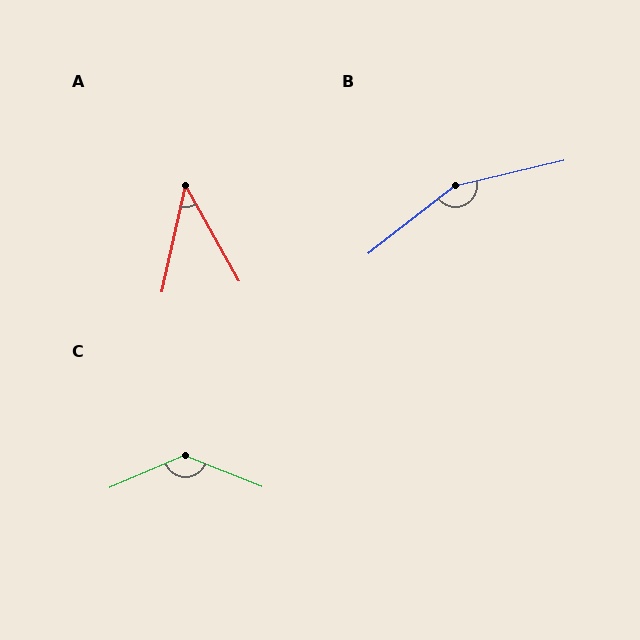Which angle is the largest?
B, at approximately 155 degrees.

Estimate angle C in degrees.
Approximately 135 degrees.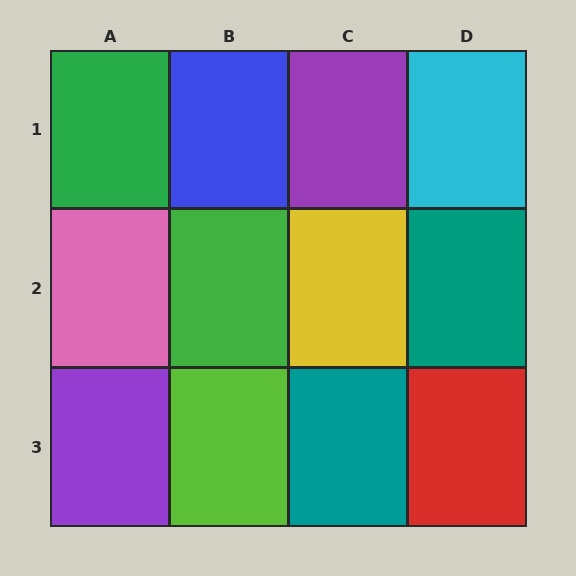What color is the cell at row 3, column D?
Red.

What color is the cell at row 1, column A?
Green.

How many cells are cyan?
1 cell is cyan.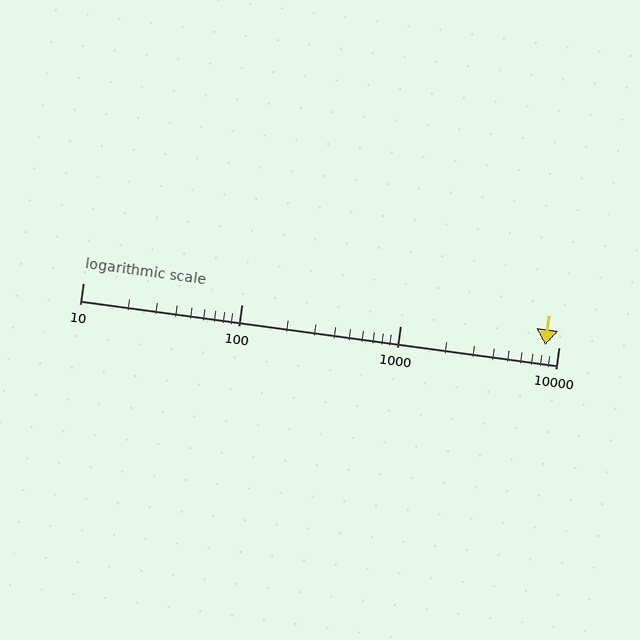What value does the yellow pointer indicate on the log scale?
The pointer indicates approximately 8200.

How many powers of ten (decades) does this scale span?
The scale spans 3 decades, from 10 to 10000.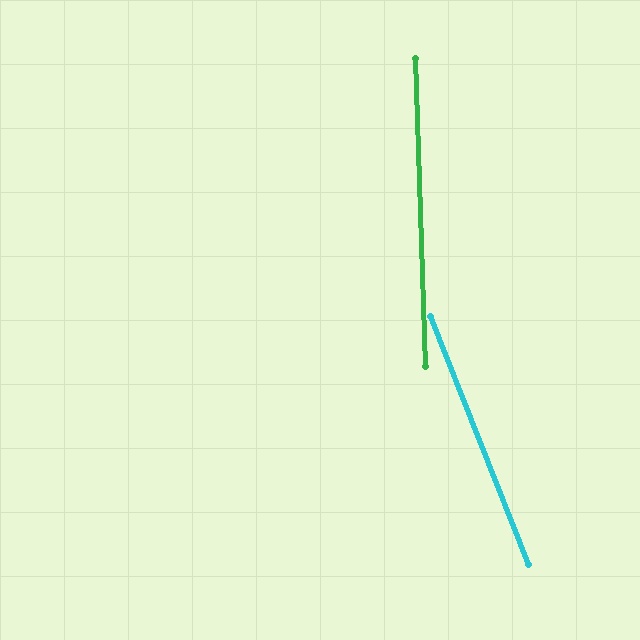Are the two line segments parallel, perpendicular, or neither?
Neither parallel nor perpendicular — they differ by about 20°.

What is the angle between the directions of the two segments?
Approximately 20 degrees.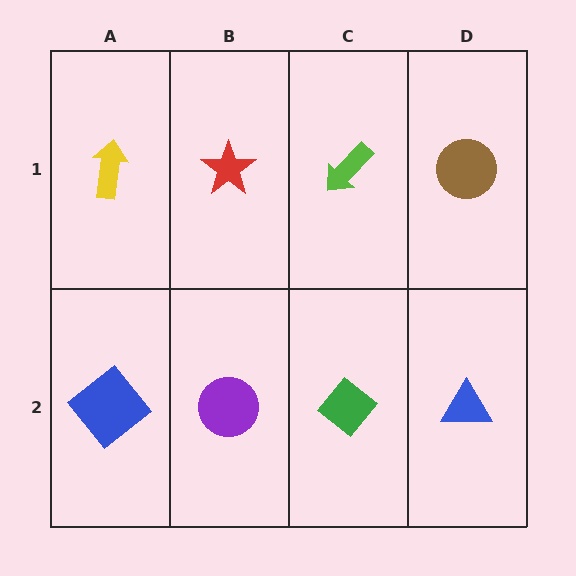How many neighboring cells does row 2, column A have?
2.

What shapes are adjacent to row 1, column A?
A blue diamond (row 2, column A), a red star (row 1, column B).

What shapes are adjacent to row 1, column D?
A blue triangle (row 2, column D), a lime arrow (row 1, column C).